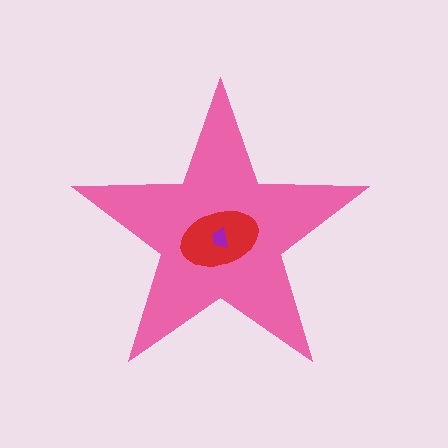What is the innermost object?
The purple trapezoid.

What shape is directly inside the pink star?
The red ellipse.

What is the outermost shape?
The pink star.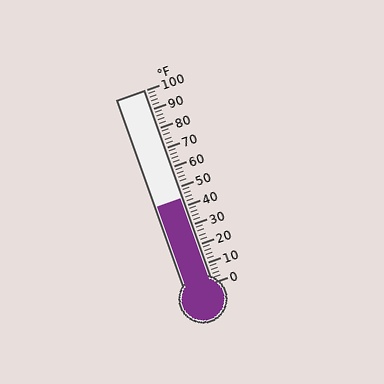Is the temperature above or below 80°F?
The temperature is below 80°F.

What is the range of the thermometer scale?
The thermometer scale ranges from 0°F to 100°F.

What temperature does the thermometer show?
The thermometer shows approximately 44°F.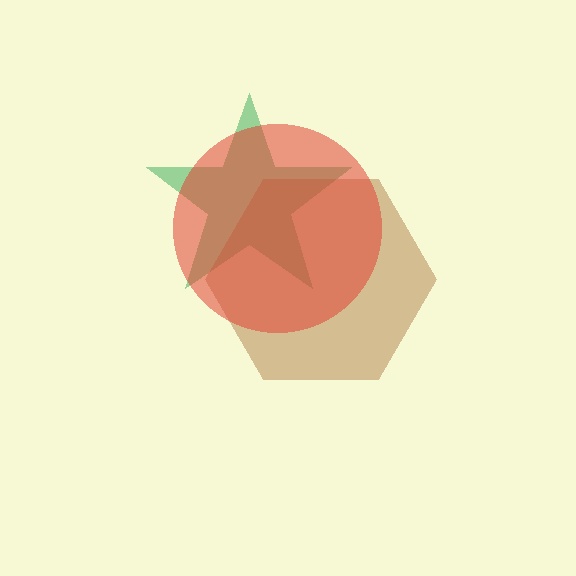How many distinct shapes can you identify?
There are 3 distinct shapes: a green star, a brown hexagon, a red circle.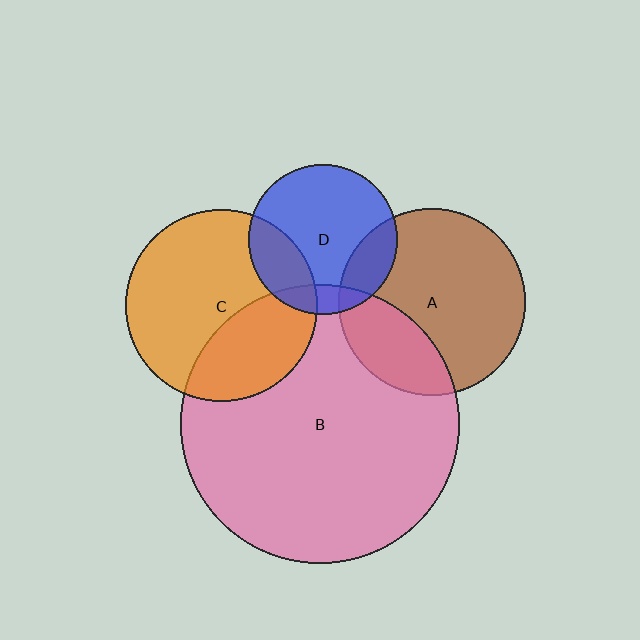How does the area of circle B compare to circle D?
Approximately 3.5 times.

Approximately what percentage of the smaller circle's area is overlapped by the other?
Approximately 10%.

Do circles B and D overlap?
Yes.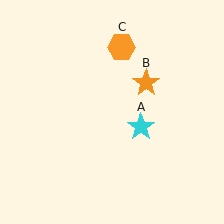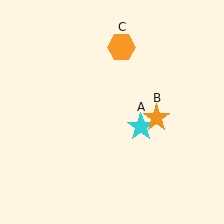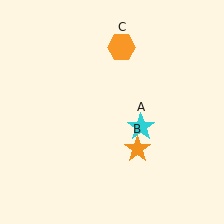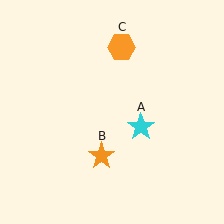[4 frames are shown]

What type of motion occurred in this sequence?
The orange star (object B) rotated clockwise around the center of the scene.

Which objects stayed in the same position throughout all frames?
Cyan star (object A) and orange hexagon (object C) remained stationary.